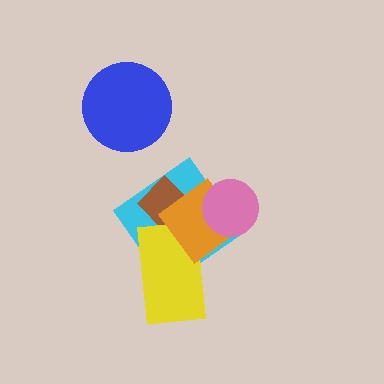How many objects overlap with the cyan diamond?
4 objects overlap with the cyan diamond.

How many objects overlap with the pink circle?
2 objects overlap with the pink circle.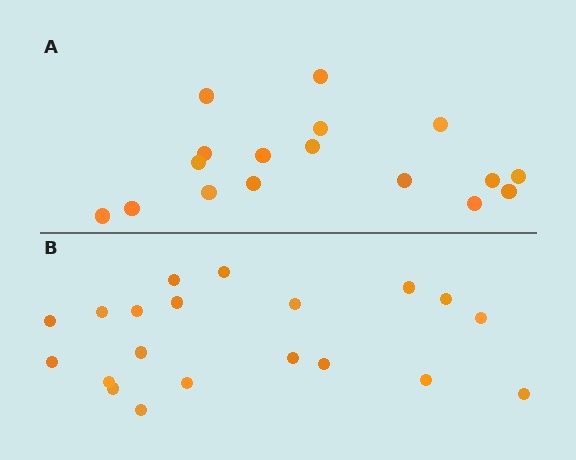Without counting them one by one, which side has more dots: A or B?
Region B (the bottom region) has more dots.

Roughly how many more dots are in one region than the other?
Region B has just a few more — roughly 2 or 3 more dots than region A.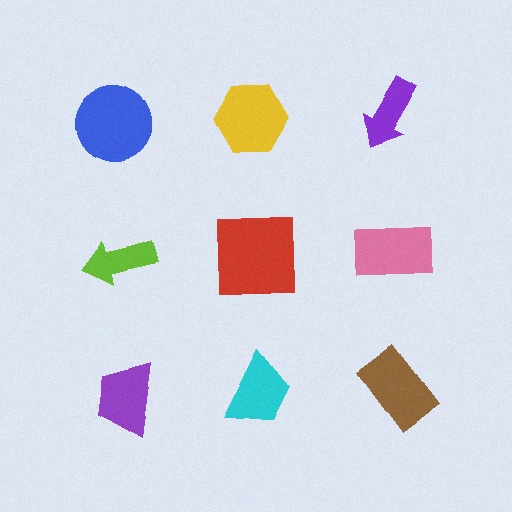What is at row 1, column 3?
A purple arrow.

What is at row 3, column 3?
A brown rectangle.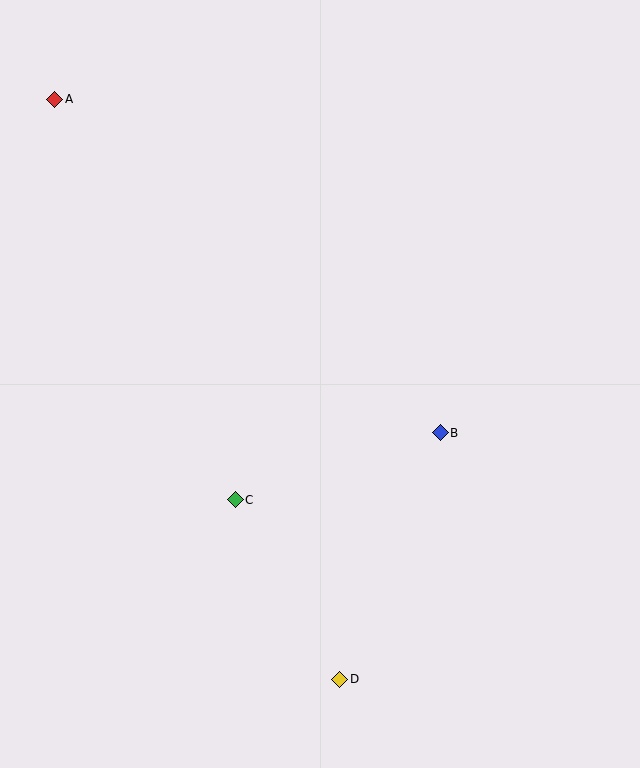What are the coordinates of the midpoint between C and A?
The midpoint between C and A is at (145, 299).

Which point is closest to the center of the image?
Point B at (440, 433) is closest to the center.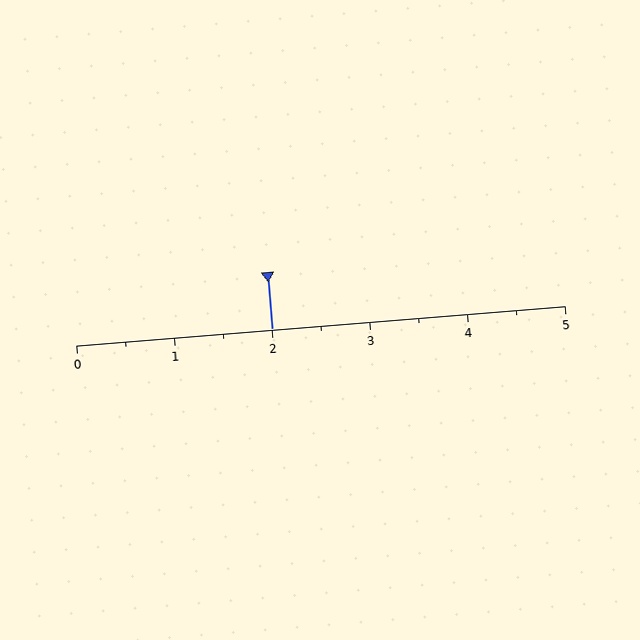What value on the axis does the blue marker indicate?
The marker indicates approximately 2.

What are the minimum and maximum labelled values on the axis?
The axis runs from 0 to 5.